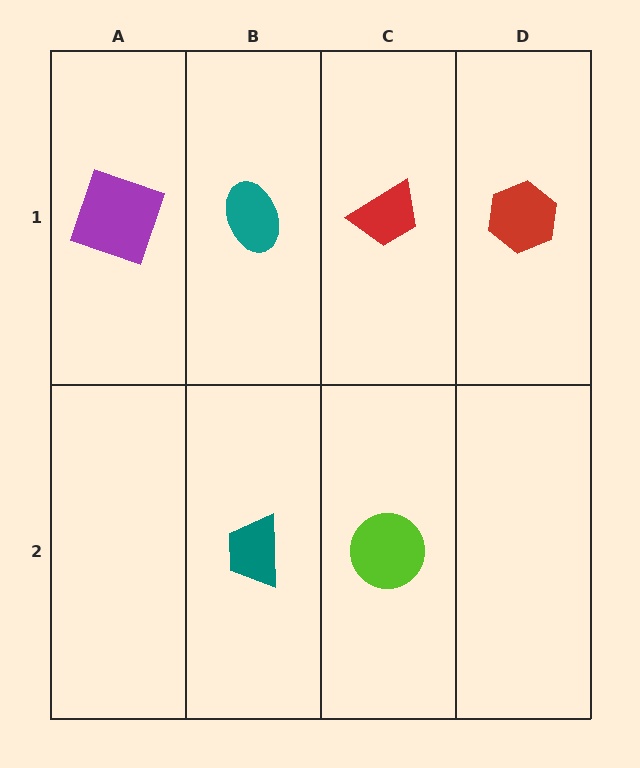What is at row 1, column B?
A teal ellipse.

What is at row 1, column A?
A purple square.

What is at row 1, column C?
A red trapezoid.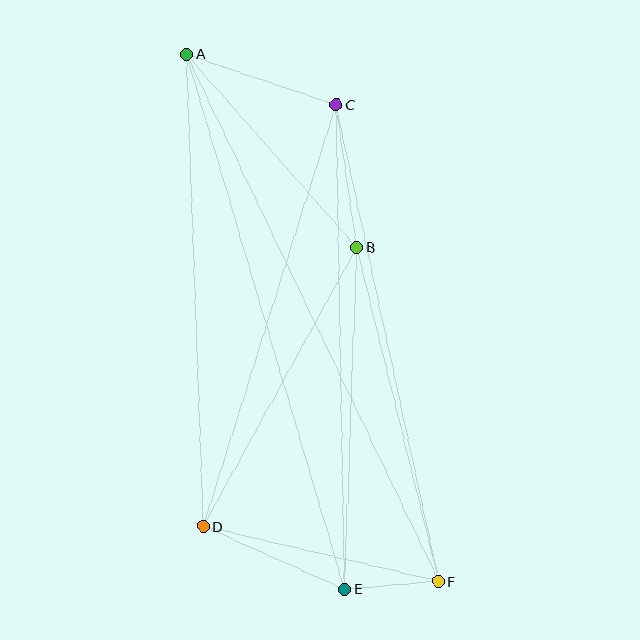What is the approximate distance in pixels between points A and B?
The distance between A and B is approximately 258 pixels.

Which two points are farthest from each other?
Points A and F are farthest from each other.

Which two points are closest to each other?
Points E and F are closest to each other.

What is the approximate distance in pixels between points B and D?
The distance between B and D is approximately 319 pixels.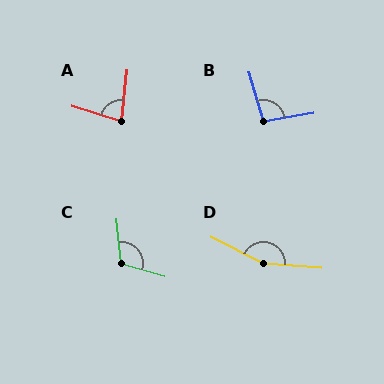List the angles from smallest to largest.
A (78°), B (96°), C (112°), D (157°).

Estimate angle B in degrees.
Approximately 96 degrees.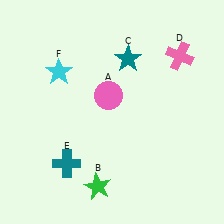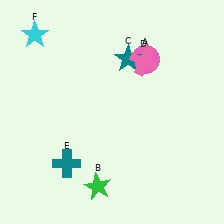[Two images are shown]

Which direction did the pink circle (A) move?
The pink circle (A) moved right.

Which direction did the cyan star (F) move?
The cyan star (F) moved up.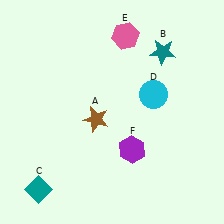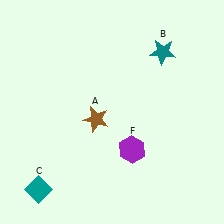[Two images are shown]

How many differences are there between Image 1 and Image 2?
There are 2 differences between the two images.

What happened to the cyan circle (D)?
The cyan circle (D) was removed in Image 2. It was in the top-right area of Image 1.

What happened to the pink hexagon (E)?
The pink hexagon (E) was removed in Image 2. It was in the top-right area of Image 1.